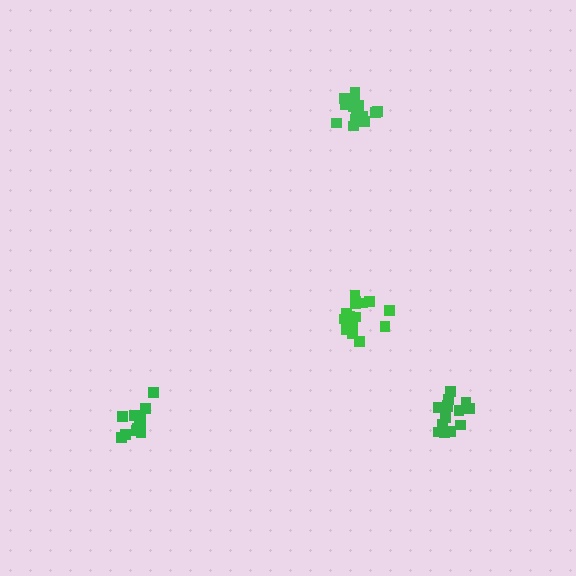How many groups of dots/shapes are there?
There are 4 groups.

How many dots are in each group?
Group 1: 16 dots, Group 2: 13 dots, Group 3: 14 dots, Group 4: 17 dots (60 total).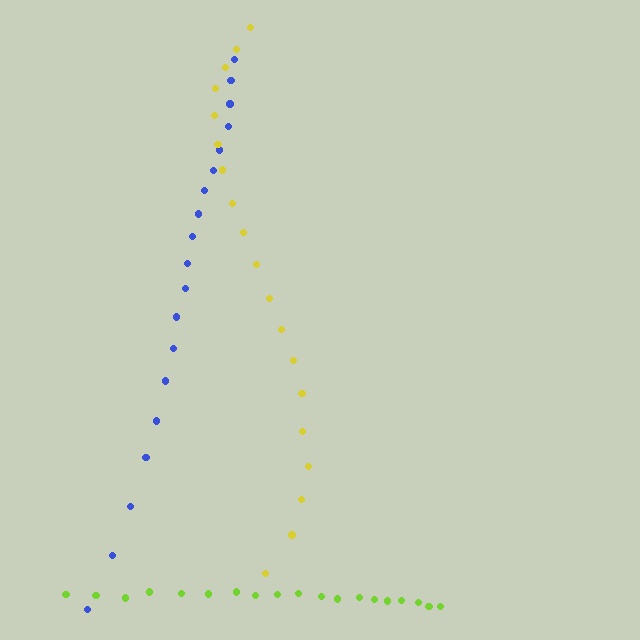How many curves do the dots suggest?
There are 3 distinct paths.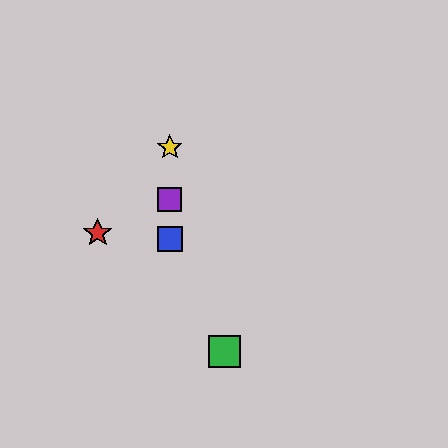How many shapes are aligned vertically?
3 shapes (the blue square, the yellow star, the purple square) are aligned vertically.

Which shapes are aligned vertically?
The blue square, the yellow star, the purple square are aligned vertically.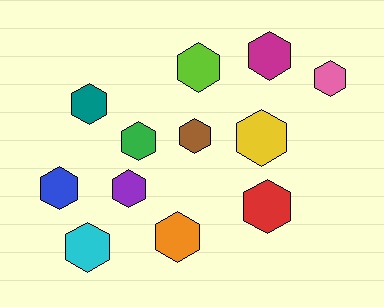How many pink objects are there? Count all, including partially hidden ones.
There is 1 pink object.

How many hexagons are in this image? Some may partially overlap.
There are 12 hexagons.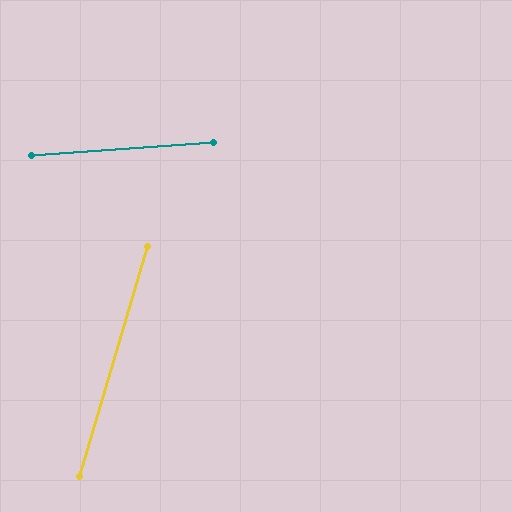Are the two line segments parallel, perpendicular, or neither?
Neither parallel nor perpendicular — they differ by about 70°.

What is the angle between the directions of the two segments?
Approximately 70 degrees.